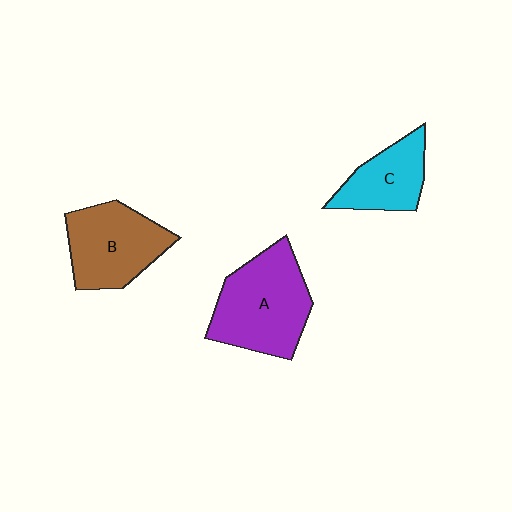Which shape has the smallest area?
Shape C (cyan).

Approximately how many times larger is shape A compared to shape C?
Approximately 1.7 times.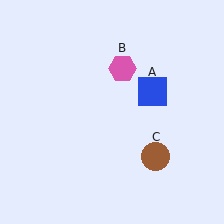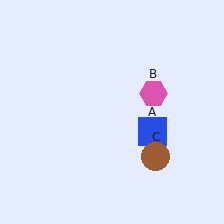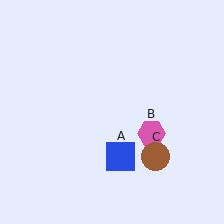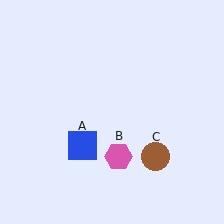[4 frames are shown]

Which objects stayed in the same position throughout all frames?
Brown circle (object C) remained stationary.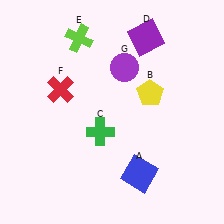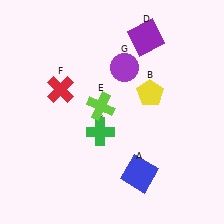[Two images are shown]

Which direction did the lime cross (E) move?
The lime cross (E) moved down.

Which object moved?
The lime cross (E) moved down.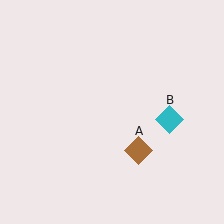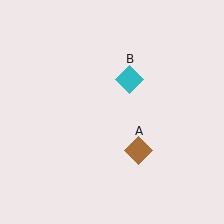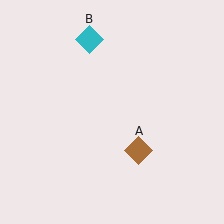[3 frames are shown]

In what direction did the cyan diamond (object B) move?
The cyan diamond (object B) moved up and to the left.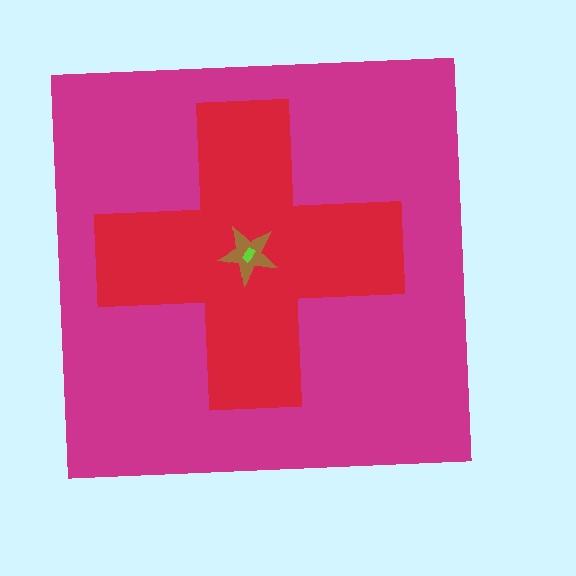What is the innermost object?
The lime rectangle.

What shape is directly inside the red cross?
The brown star.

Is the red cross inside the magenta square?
Yes.